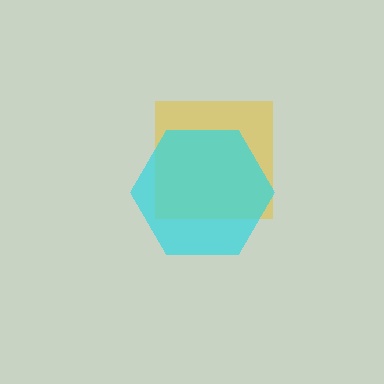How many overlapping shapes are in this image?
There are 2 overlapping shapes in the image.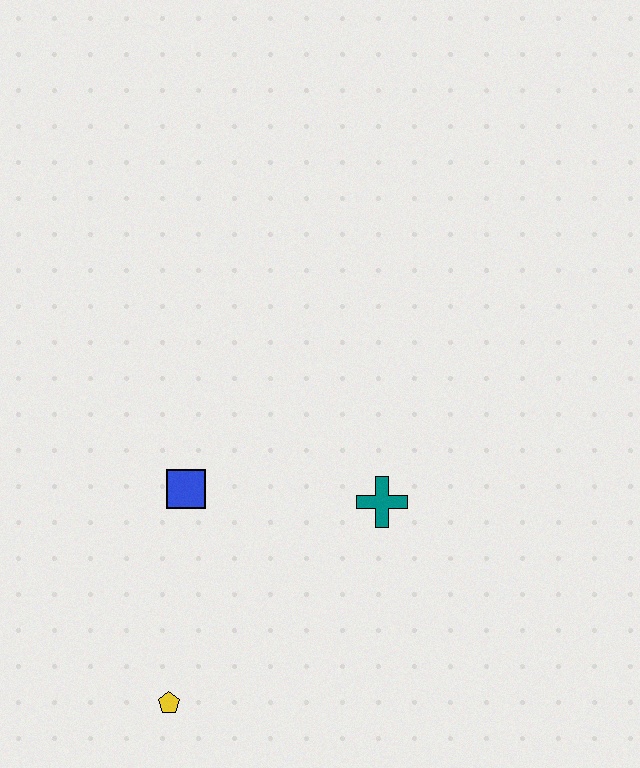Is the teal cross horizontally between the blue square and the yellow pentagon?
No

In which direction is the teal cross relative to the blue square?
The teal cross is to the right of the blue square.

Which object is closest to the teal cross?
The blue square is closest to the teal cross.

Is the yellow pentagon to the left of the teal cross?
Yes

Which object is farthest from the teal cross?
The yellow pentagon is farthest from the teal cross.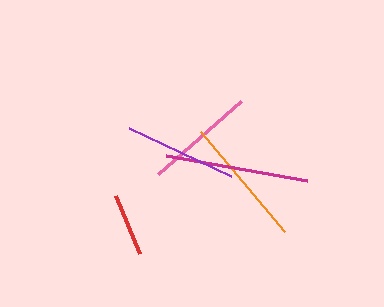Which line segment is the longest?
The magenta line is the longest at approximately 143 pixels.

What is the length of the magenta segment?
The magenta segment is approximately 143 pixels long.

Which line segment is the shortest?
The red line is the shortest at approximately 62 pixels.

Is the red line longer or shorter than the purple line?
The purple line is longer than the red line.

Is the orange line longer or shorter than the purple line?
The orange line is longer than the purple line.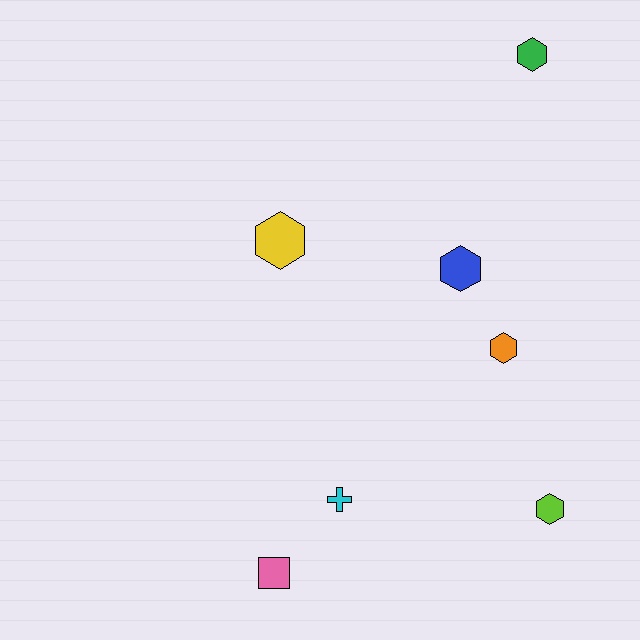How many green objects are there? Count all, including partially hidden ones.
There is 1 green object.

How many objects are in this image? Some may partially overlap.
There are 7 objects.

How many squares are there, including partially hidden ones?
There is 1 square.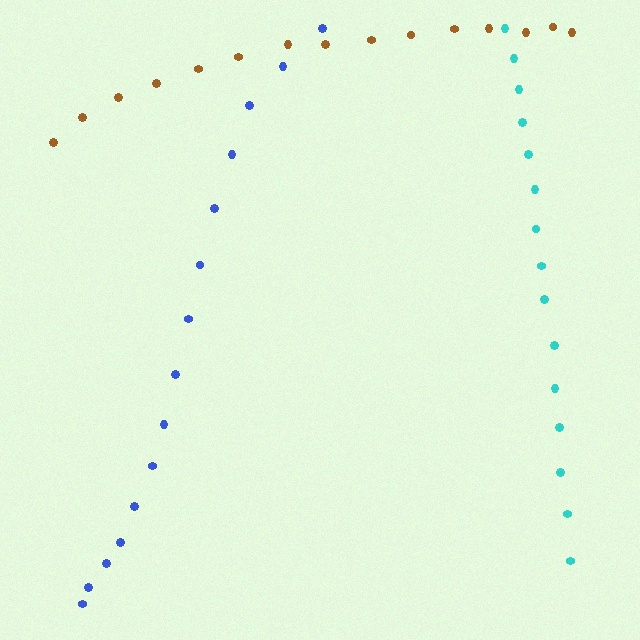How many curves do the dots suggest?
There are 3 distinct paths.